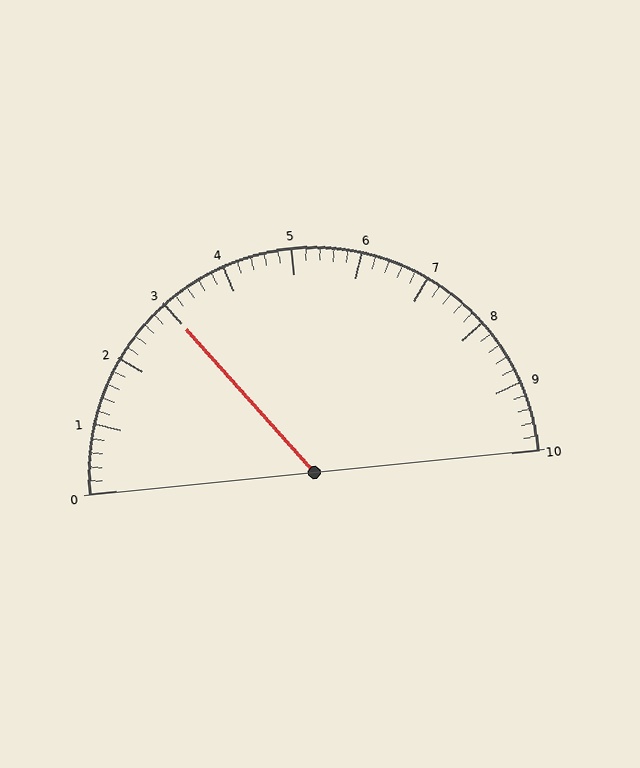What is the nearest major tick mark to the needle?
The nearest major tick mark is 3.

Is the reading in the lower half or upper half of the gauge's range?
The reading is in the lower half of the range (0 to 10).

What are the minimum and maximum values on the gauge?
The gauge ranges from 0 to 10.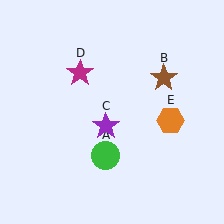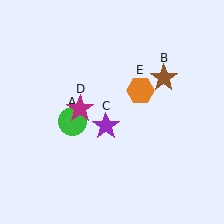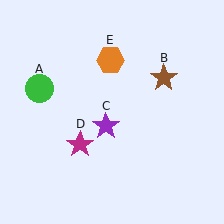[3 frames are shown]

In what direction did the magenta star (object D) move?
The magenta star (object D) moved down.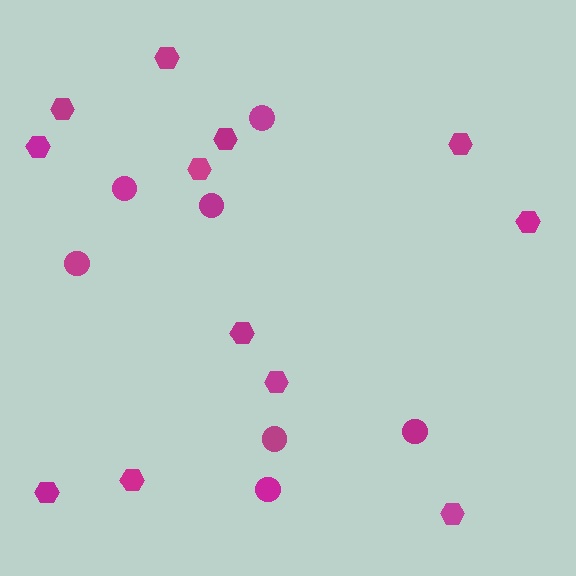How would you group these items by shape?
There are 2 groups: one group of hexagons (12) and one group of circles (7).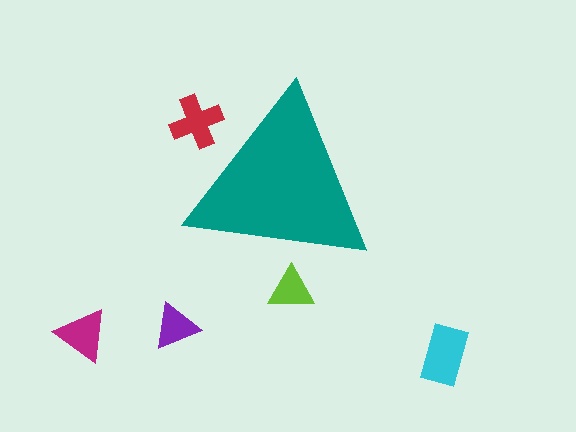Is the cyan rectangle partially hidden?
No, the cyan rectangle is fully visible.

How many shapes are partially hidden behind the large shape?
2 shapes are partially hidden.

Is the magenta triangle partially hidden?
No, the magenta triangle is fully visible.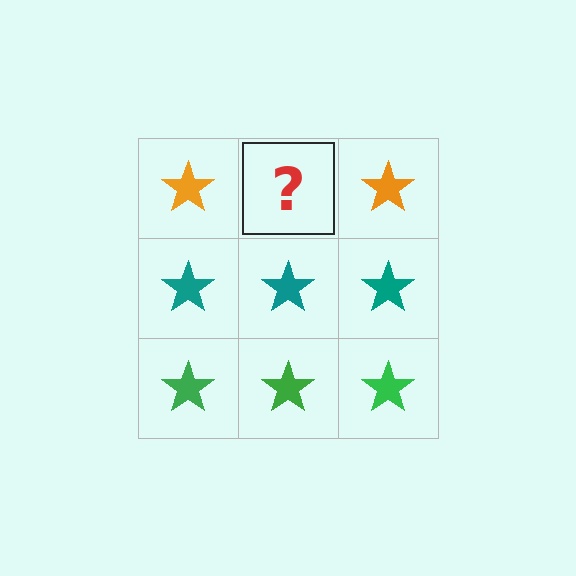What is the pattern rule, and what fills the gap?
The rule is that each row has a consistent color. The gap should be filled with an orange star.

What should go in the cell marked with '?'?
The missing cell should contain an orange star.